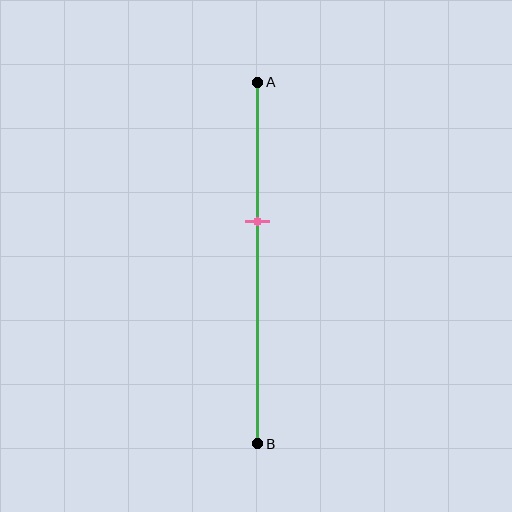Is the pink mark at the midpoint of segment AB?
No, the mark is at about 40% from A, not at the 50% midpoint.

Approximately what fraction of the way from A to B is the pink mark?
The pink mark is approximately 40% of the way from A to B.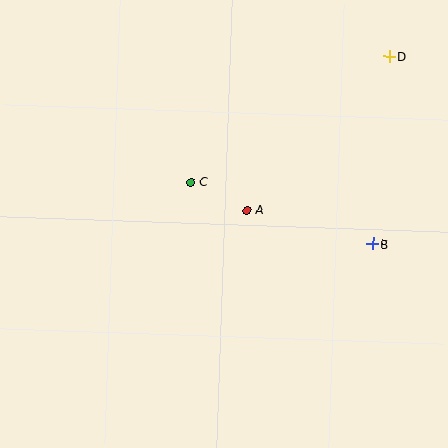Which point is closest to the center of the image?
Point A at (247, 210) is closest to the center.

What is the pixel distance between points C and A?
The distance between C and A is 63 pixels.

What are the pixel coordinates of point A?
Point A is at (247, 210).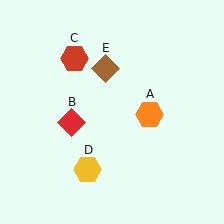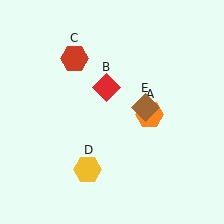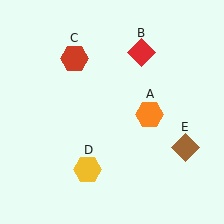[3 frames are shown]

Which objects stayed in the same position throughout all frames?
Orange hexagon (object A) and red hexagon (object C) and yellow hexagon (object D) remained stationary.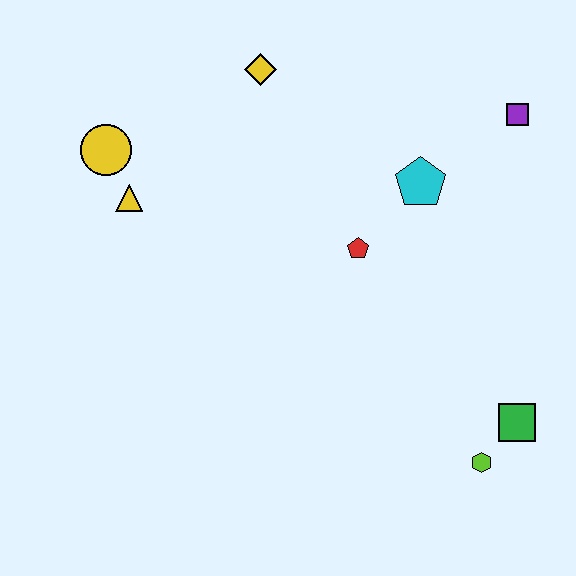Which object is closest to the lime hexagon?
The green square is closest to the lime hexagon.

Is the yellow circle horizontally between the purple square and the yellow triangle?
No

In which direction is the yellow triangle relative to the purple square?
The yellow triangle is to the left of the purple square.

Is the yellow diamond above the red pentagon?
Yes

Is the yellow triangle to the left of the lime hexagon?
Yes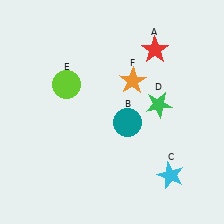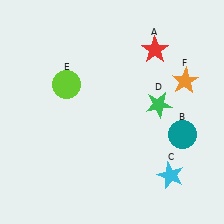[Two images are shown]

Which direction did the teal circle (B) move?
The teal circle (B) moved right.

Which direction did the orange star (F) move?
The orange star (F) moved right.